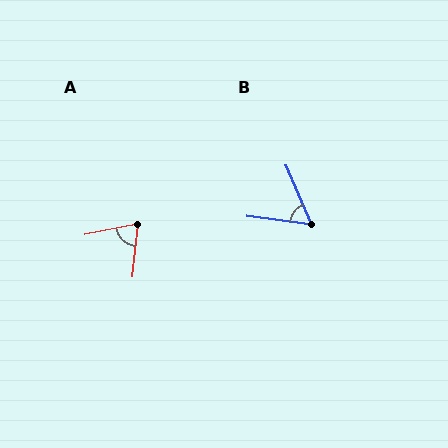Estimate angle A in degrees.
Approximately 73 degrees.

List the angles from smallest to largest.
B (59°), A (73°).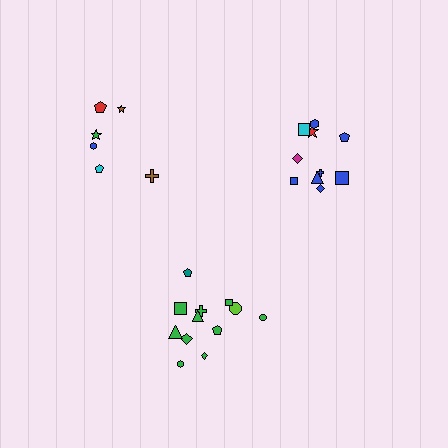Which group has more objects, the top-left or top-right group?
The top-right group.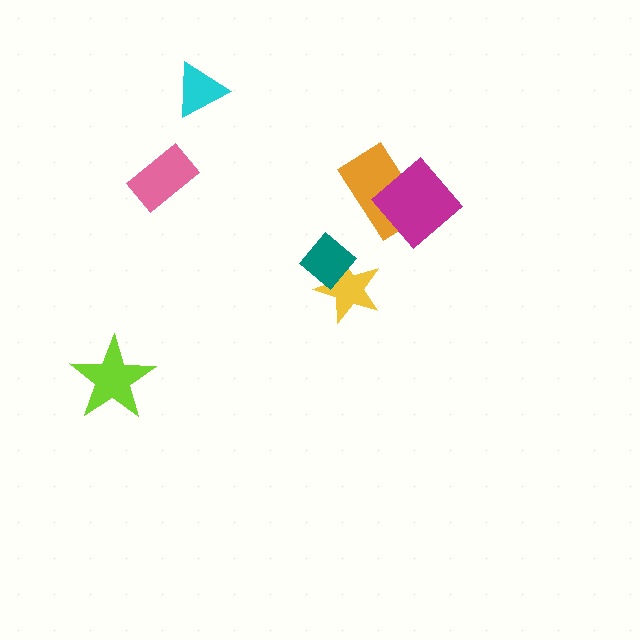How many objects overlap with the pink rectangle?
0 objects overlap with the pink rectangle.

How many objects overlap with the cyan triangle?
0 objects overlap with the cyan triangle.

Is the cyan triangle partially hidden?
No, no other shape covers it.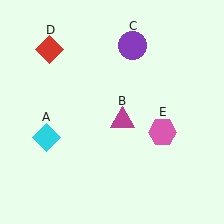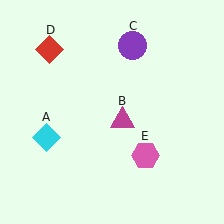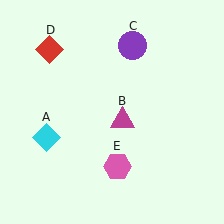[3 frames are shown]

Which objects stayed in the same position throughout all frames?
Cyan diamond (object A) and magenta triangle (object B) and purple circle (object C) and red diamond (object D) remained stationary.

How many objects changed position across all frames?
1 object changed position: pink hexagon (object E).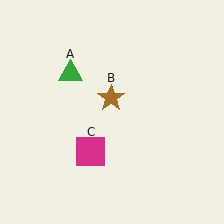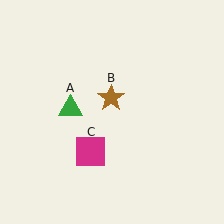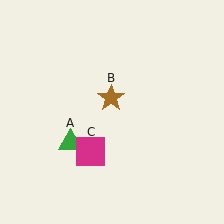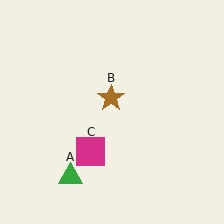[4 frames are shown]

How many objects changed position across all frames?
1 object changed position: green triangle (object A).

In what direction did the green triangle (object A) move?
The green triangle (object A) moved down.